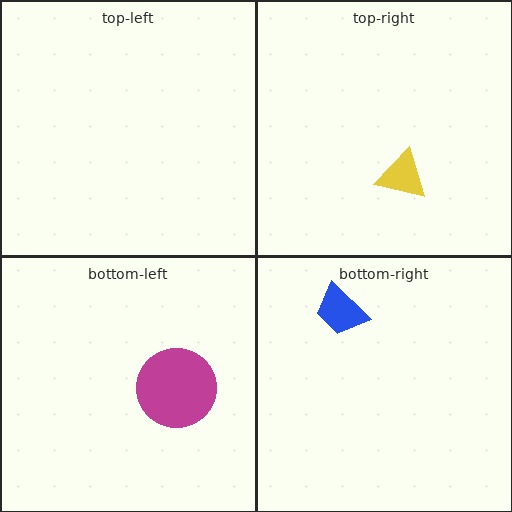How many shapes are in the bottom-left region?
1.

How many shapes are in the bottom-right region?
1.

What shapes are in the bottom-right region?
The blue trapezoid.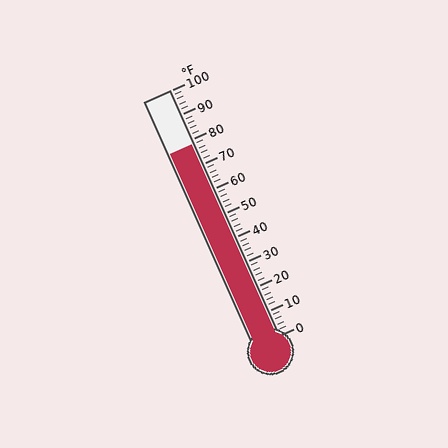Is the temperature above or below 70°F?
The temperature is above 70°F.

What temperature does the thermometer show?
The thermometer shows approximately 78°F.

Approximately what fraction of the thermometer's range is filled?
The thermometer is filled to approximately 80% of its range.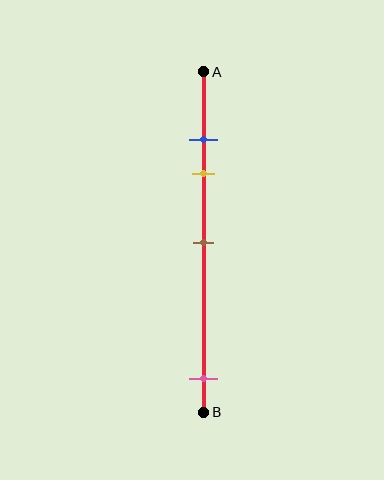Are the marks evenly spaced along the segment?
No, the marks are not evenly spaced.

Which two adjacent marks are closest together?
The blue and yellow marks are the closest adjacent pair.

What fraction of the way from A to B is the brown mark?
The brown mark is approximately 50% (0.5) of the way from A to B.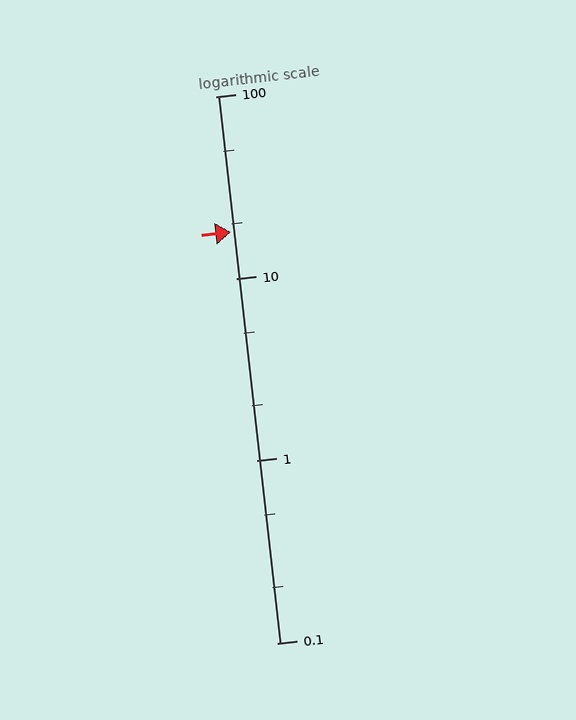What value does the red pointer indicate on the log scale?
The pointer indicates approximately 18.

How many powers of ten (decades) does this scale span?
The scale spans 3 decades, from 0.1 to 100.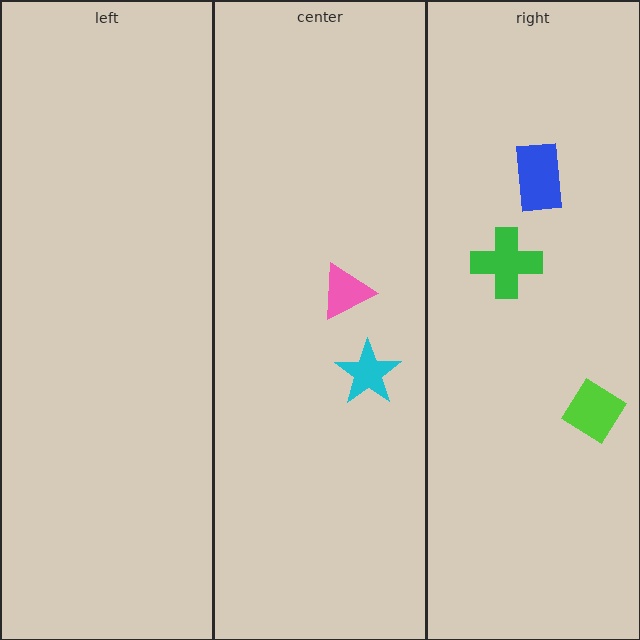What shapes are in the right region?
The green cross, the lime diamond, the blue rectangle.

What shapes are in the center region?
The pink triangle, the cyan star.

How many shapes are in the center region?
2.